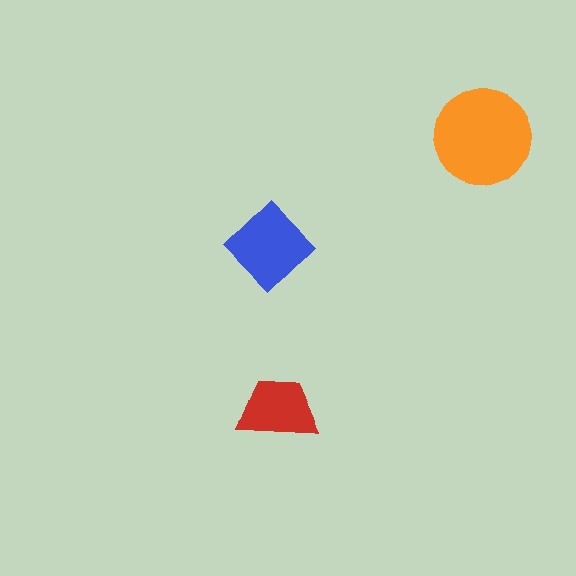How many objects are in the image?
There are 3 objects in the image.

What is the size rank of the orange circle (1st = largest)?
1st.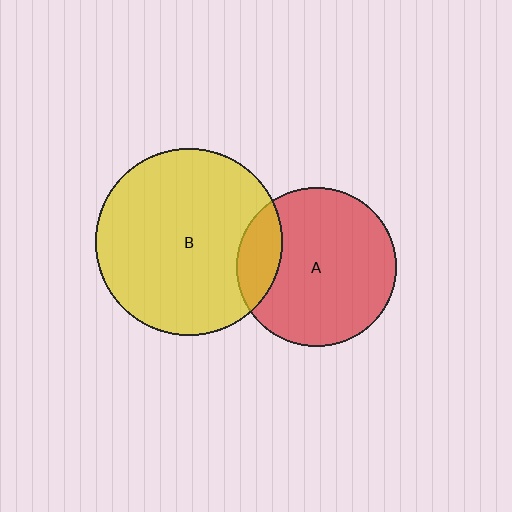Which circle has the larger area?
Circle B (yellow).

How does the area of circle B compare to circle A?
Approximately 1.4 times.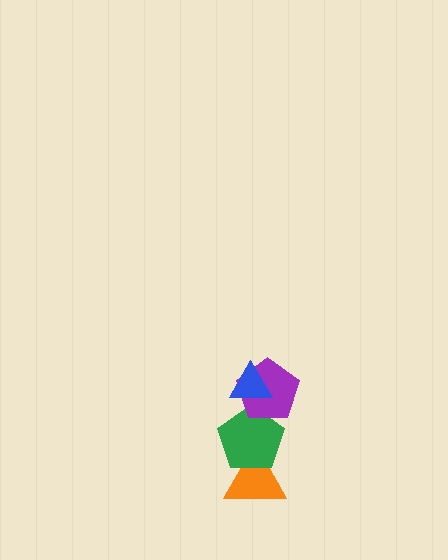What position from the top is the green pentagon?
The green pentagon is 3rd from the top.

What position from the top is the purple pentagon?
The purple pentagon is 2nd from the top.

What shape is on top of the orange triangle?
The green pentagon is on top of the orange triangle.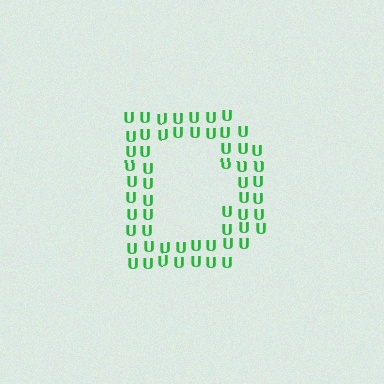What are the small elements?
The small elements are letter U's.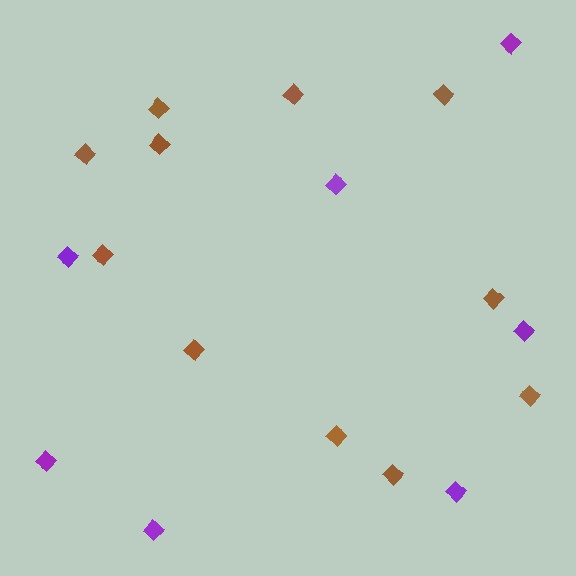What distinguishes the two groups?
There are 2 groups: one group of brown diamonds (11) and one group of purple diamonds (7).